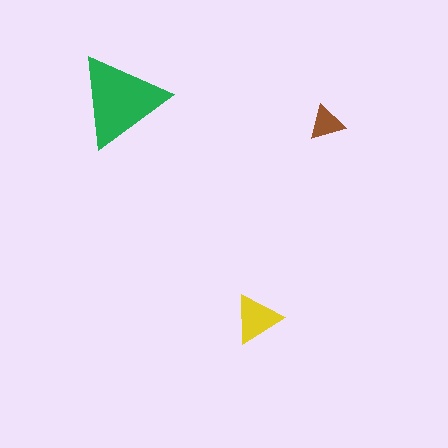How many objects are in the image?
There are 3 objects in the image.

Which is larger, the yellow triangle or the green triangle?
The green one.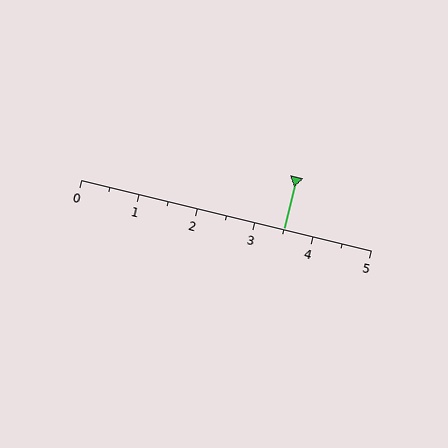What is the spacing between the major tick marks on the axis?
The major ticks are spaced 1 apart.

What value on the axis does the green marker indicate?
The marker indicates approximately 3.5.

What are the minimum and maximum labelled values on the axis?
The axis runs from 0 to 5.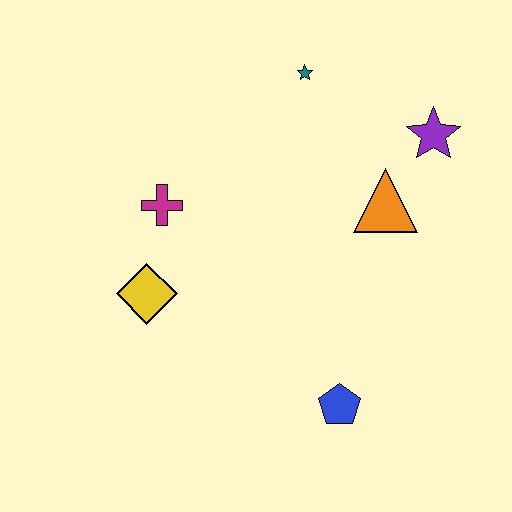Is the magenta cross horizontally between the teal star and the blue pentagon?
No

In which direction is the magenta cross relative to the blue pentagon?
The magenta cross is above the blue pentagon.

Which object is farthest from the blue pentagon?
The teal star is farthest from the blue pentagon.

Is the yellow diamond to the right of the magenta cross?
No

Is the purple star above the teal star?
No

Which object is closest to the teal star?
The purple star is closest to the teal star.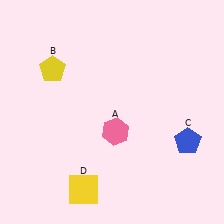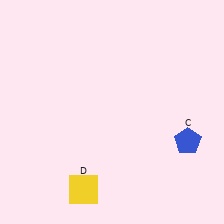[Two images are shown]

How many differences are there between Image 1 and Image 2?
There are 2 differences between the two images.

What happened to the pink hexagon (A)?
The pink hexagon (A) was removed in Image 2. It was in the bottom-right area of Image 1.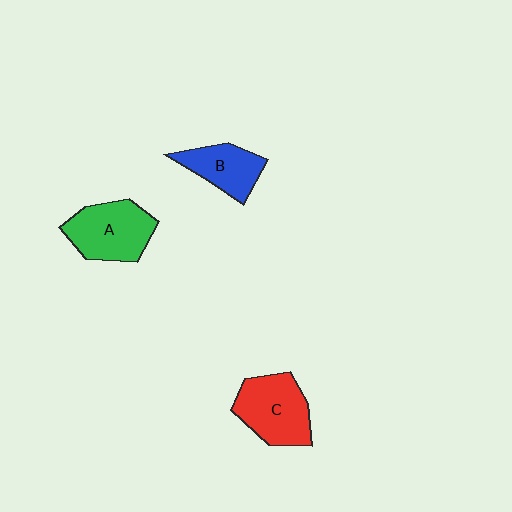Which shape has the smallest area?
Shape B (blue).